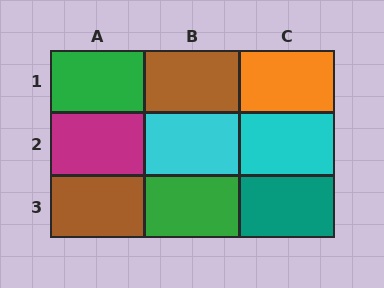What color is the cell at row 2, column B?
Cyan.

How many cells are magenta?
1 cell is magenta.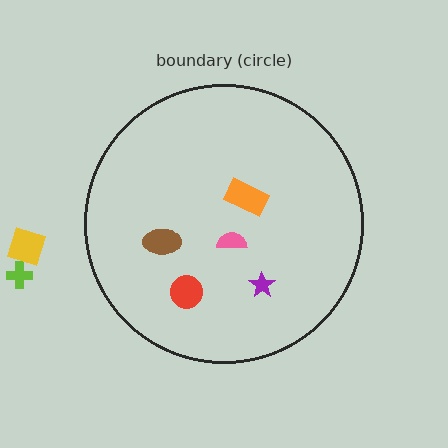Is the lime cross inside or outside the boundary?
Outside.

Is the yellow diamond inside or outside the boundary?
Outside.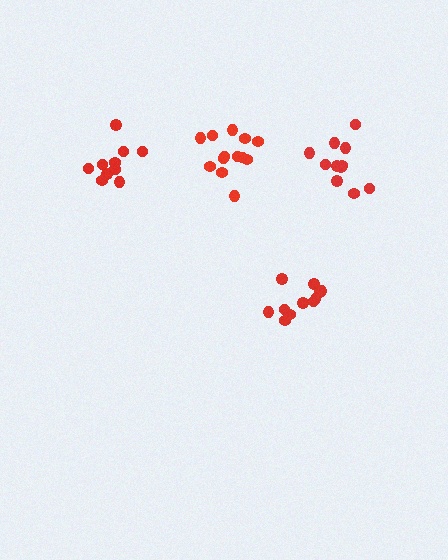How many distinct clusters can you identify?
There are 4 distinct clusters.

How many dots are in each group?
Group 1: 11 dots, Group 2: 13 dots, Group 3: 11 dots, Group 4: 11 dots (46 total).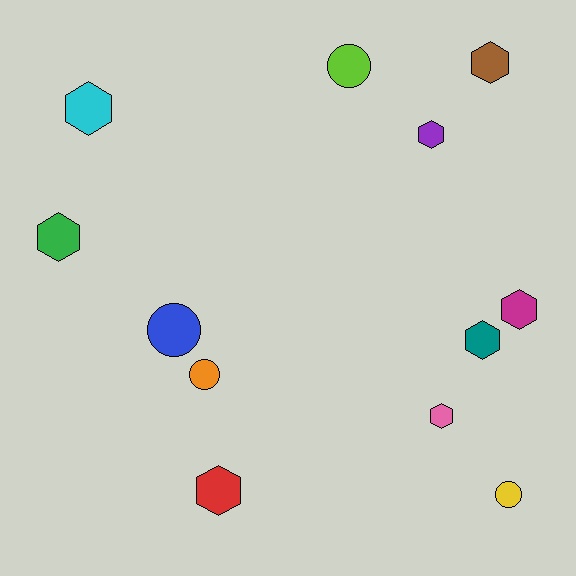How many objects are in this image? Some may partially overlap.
There are 12 objects.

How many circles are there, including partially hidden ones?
There are 4 circles.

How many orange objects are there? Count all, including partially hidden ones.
There is 1 orange object.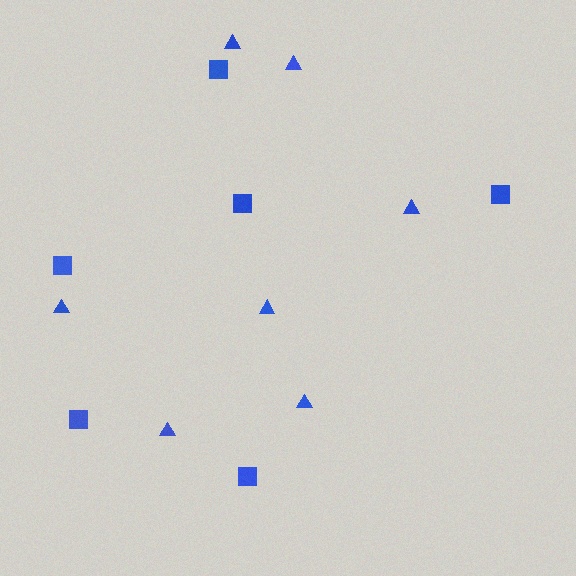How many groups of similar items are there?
There are 2 groups: one group of triangles (7) and one group of squares (6).